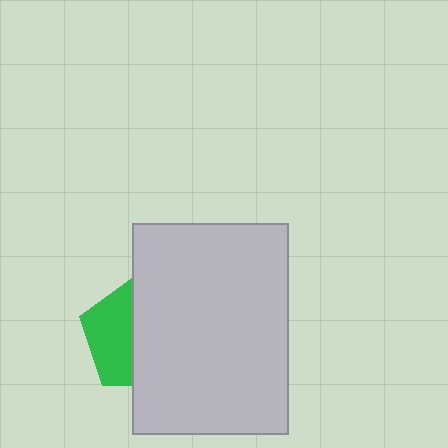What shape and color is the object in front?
The object in front is a light gray rectangle.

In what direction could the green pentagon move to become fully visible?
The green pentagon could move left. That would shift it out from behind the light gray rectangle entirely.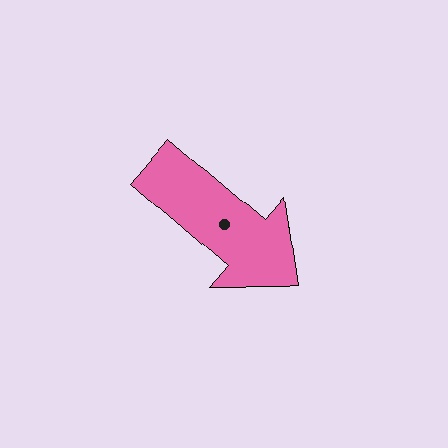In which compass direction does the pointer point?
Southeast.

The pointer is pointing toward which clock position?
Roughly 4 o'clock.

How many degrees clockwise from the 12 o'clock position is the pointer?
Approximately 131 degrees.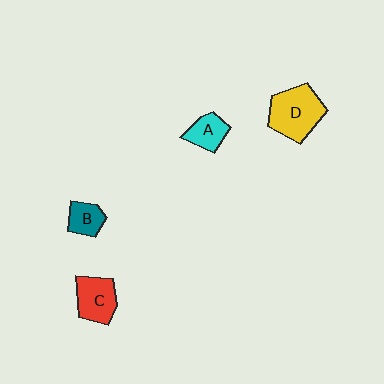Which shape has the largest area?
Shape D (yellow).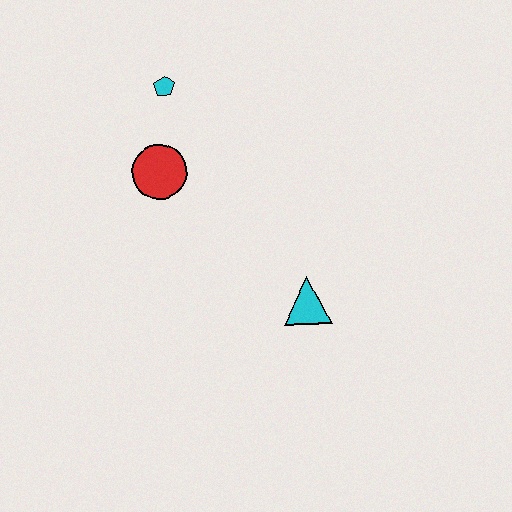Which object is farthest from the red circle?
The cyan triangle is farthest from the red circle.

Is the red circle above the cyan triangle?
Yes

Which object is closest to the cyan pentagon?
The red circle is closest to the cyan pentagon.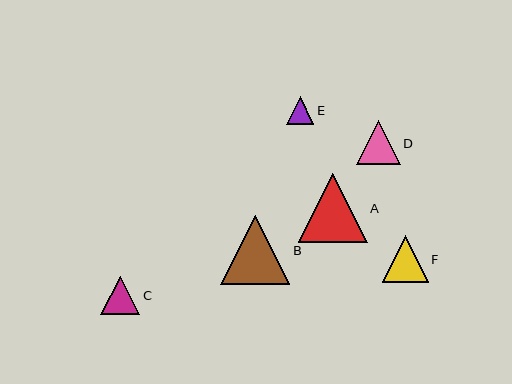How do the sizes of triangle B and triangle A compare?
Triangle B and triangle A are approximately the same size.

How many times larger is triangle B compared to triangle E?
Triangle B is approximately 2.5 times the size of triangle E.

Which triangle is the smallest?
Triangle E is the smallest with a size of approximately 27 pixels.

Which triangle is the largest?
Triangle B is the largest with a size of approximately 69 pixels.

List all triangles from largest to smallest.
From largest to smallest: B, A, F, D, C, E.